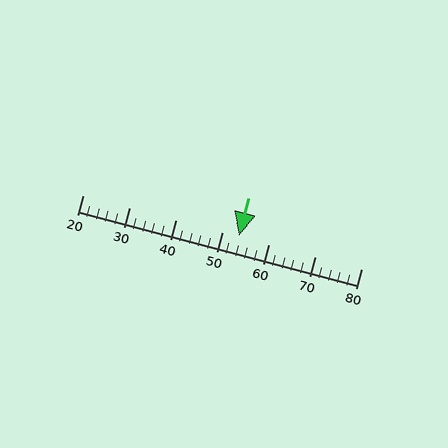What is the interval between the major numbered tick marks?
The major tick marks are spaced 10 units apart.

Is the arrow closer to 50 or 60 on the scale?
The arrow is closer to 50.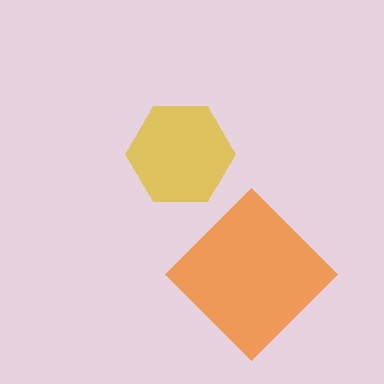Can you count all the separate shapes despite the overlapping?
Yes, there are 2 separate shapes.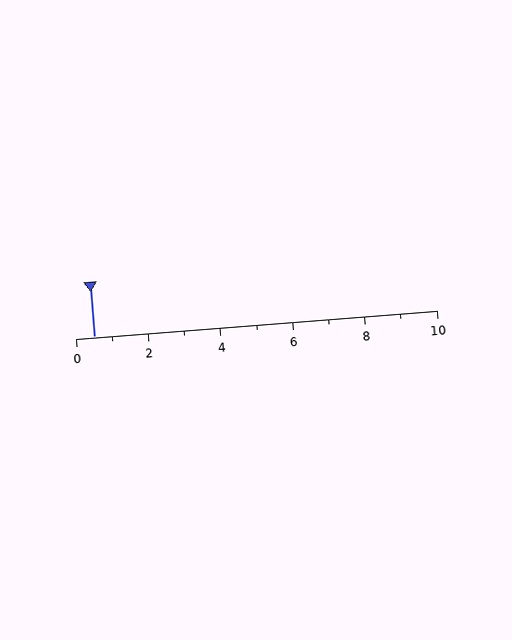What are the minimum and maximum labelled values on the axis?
The axis runs from 0 to 10.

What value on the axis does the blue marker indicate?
The marker indicates approximately 0.5.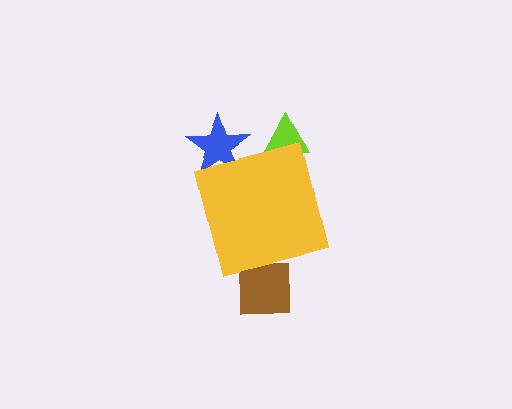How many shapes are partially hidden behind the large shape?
3 shapes are partially hidden.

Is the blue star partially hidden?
Yes, the blue star is partially hidden behind the yellow square.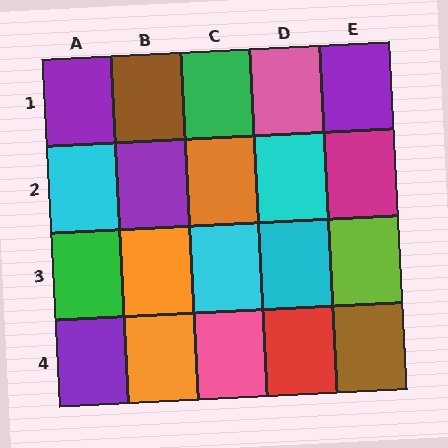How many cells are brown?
2 cells are brown.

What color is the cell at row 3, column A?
Green.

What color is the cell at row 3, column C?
Cyan.